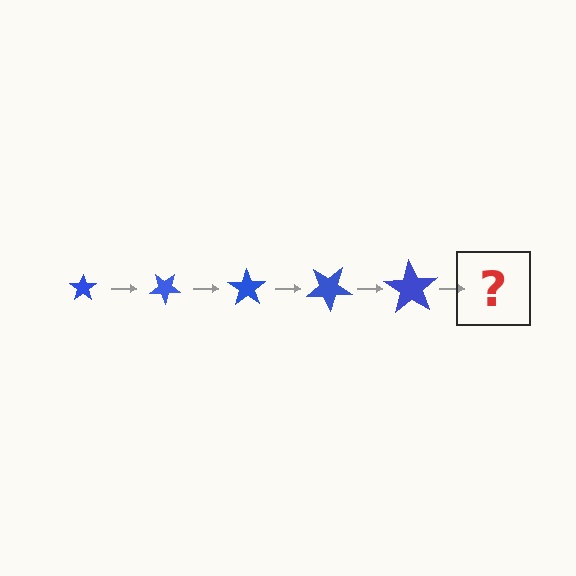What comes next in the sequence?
The next element should be a star, larger than the previous one and rotated 175 degrees from the start.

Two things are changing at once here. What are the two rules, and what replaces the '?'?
The two rules are that the star grows larger each step and it rotates 35 degrees each step. The '?' should be a star, larger than the previous one and rotated 175 degrees from the start.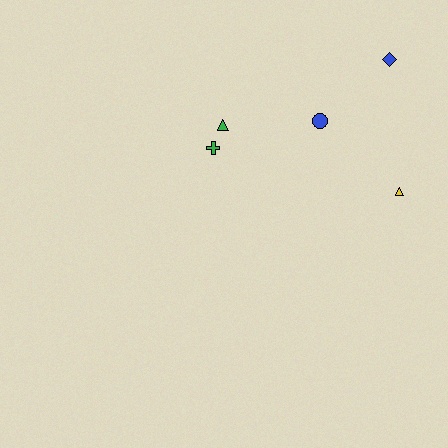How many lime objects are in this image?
There are no lime objects.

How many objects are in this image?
There are 5 objects.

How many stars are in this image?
There are no stars.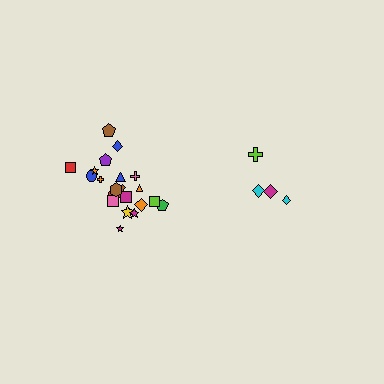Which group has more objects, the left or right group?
The left group.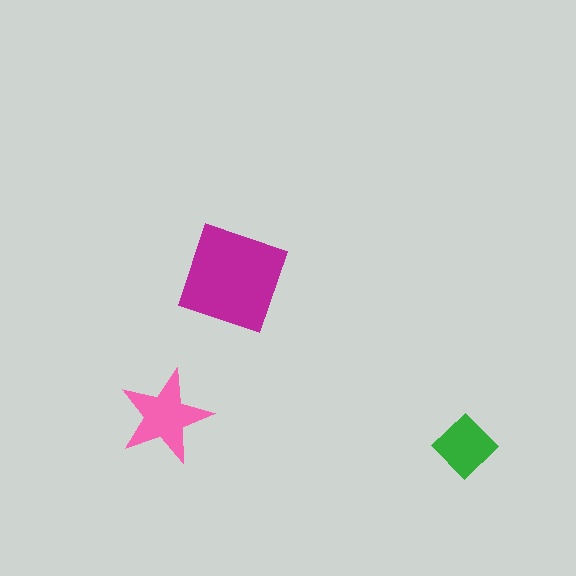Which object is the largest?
The magenta square.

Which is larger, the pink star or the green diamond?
The pink star.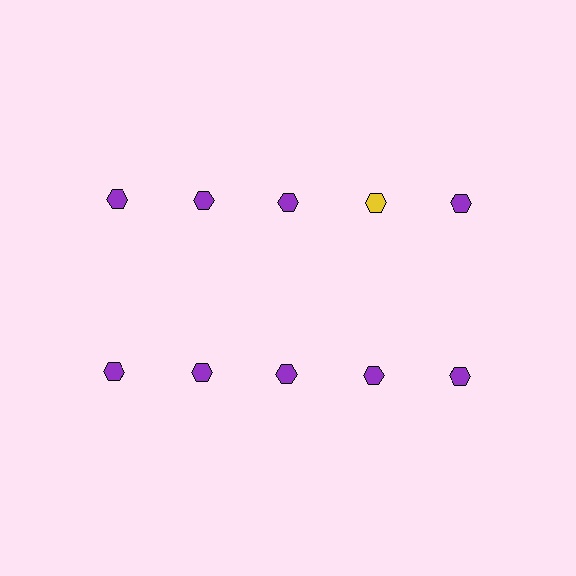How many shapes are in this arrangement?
There are 10 shapes arranged in a grid pattern.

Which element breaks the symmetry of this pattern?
The yellow hexagon in the top row, second from right column breaks the symmetry. All other shapes are purple hexagons.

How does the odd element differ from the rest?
It has a different color: yellow instead of purple.